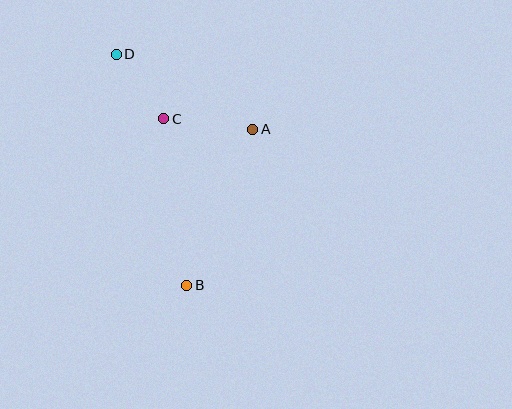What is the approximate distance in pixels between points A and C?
The distance between A and C is approximately 90 pixels.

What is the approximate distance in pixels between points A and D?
The distance between A and D is approximately 156 pixels.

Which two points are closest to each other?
Points C and D are closest to each other.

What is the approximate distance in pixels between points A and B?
The distance between A and B is approximately 170 pixels.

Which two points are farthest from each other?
Points B and D are farthest from each other.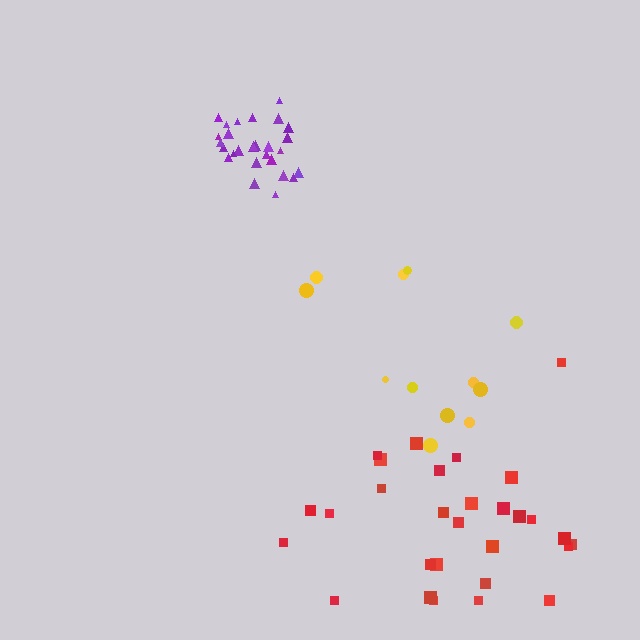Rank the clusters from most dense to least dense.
purple, red, yellow.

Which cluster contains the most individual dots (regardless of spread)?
Red (29).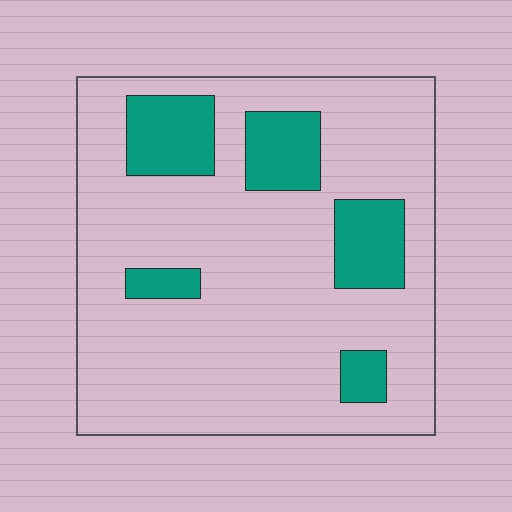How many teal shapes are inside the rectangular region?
5.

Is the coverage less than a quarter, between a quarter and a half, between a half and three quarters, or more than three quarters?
Less than a quarter.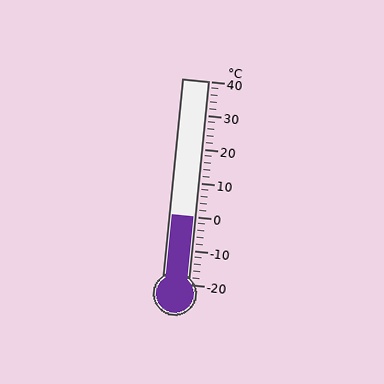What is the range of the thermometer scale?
The thermometer scale ranges from -20°C to 40°C.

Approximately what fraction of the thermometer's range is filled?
The thermometer is filled to approximately 35% of its range.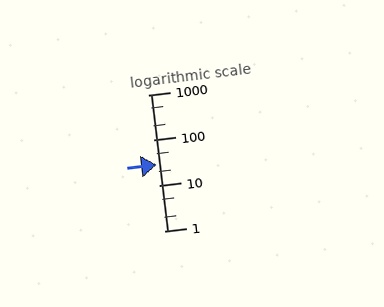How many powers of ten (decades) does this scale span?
The scale spans 3 decades, from 1 to 1000.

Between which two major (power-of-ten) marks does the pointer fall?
The pointer is between 10 and 100.